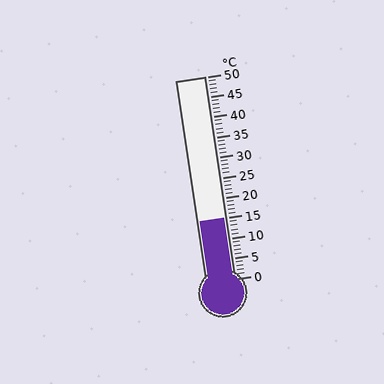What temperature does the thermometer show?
The thermometer shows approximately 15°C.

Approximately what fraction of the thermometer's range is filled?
The thermometer is filled to approximately 30% of its range.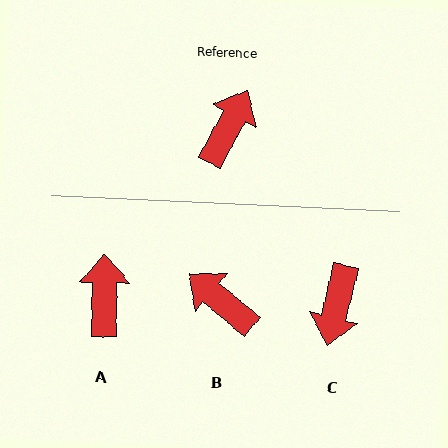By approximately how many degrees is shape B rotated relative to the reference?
Approximately 79 degrees counter-clockwise.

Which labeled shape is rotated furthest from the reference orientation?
C, about 165 degrees away.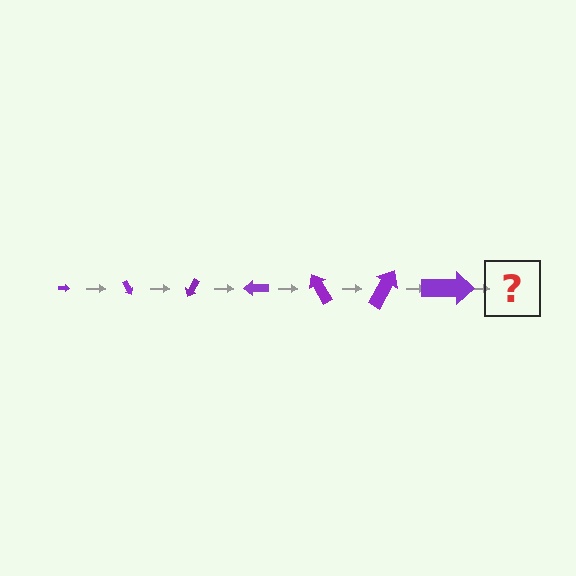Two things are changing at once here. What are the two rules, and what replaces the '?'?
The two rules are that the arrow grows larger each step and it rotates 60 degrees each step. The '?' should be an arrow, larger than the previous one and rotated 420 degrees from the start.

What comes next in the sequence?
The next element should be an arrow, larger than the previous one and rotated 420 degrees from the start.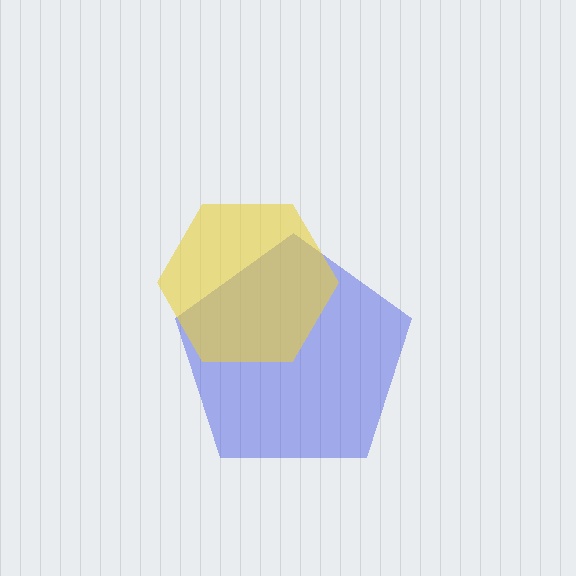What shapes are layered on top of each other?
The layered shapes are: a blue pentagon, a yellow hexagon.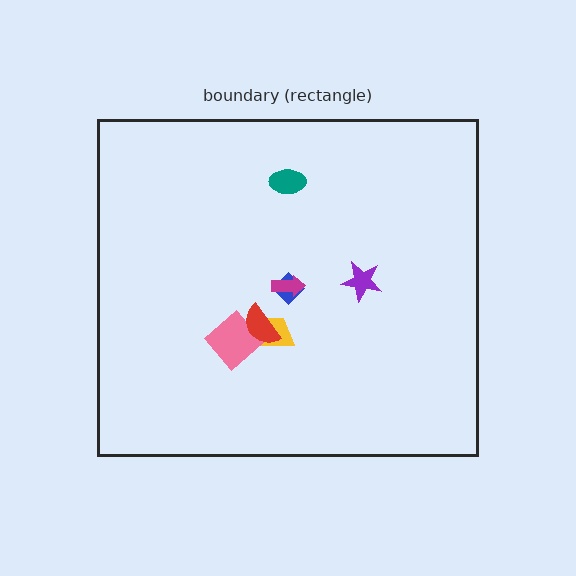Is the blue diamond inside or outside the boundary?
Inside.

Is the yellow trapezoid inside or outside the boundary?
Inside.